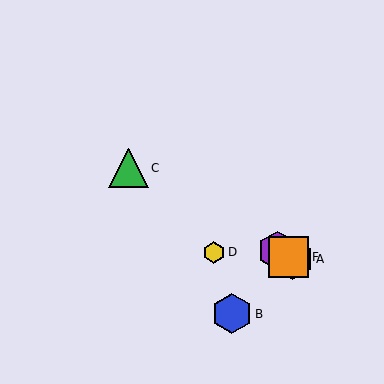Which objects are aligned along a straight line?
Objects A, C, E, F are aligned along a straight line.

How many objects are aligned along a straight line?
4 objects (A, C, E, F) are aligned along a straight line.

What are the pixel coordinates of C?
Object C is at (128, 168).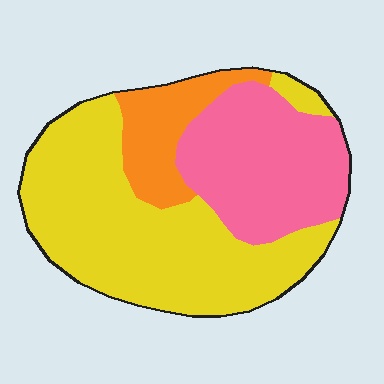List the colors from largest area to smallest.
From largest to smallest: yellow, pink, orange.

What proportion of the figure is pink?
Pink covers about 30% of the figure.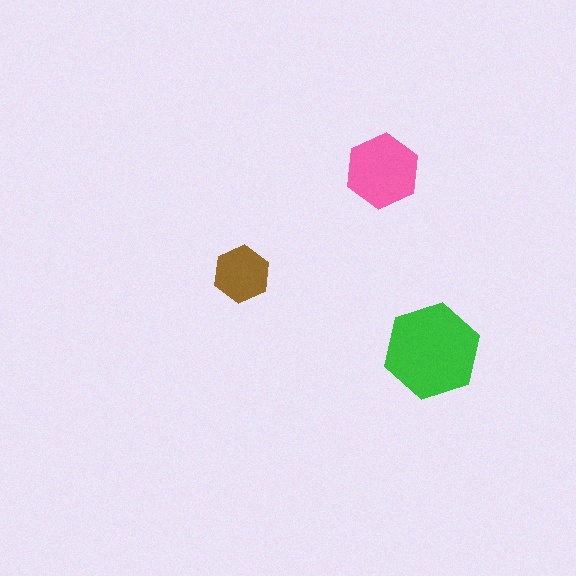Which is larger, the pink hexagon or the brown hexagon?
The pink one.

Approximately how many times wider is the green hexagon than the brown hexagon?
About 1.5 times wider.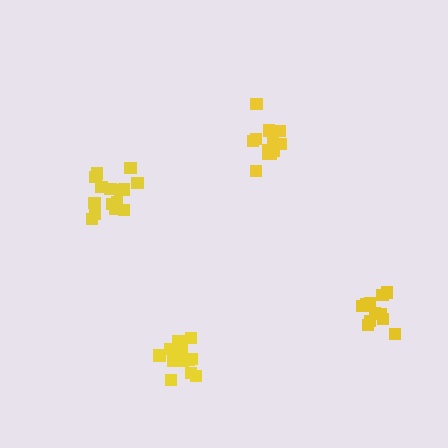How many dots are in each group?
Group 1: 12 dots, Group 2: 16 dots, Group 3: 15 dots, Group 4: 11 dots (54 total).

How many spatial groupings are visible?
There are 4 spatial groupings.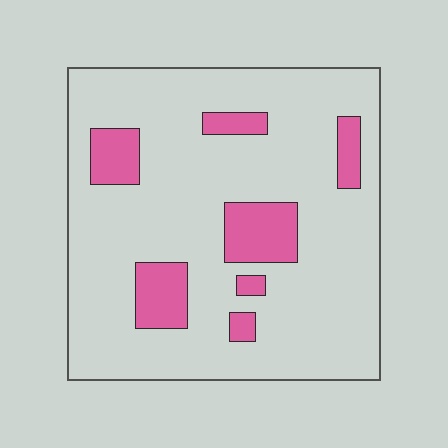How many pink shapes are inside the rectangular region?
7.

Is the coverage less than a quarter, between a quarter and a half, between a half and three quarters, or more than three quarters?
Less than a quarter.